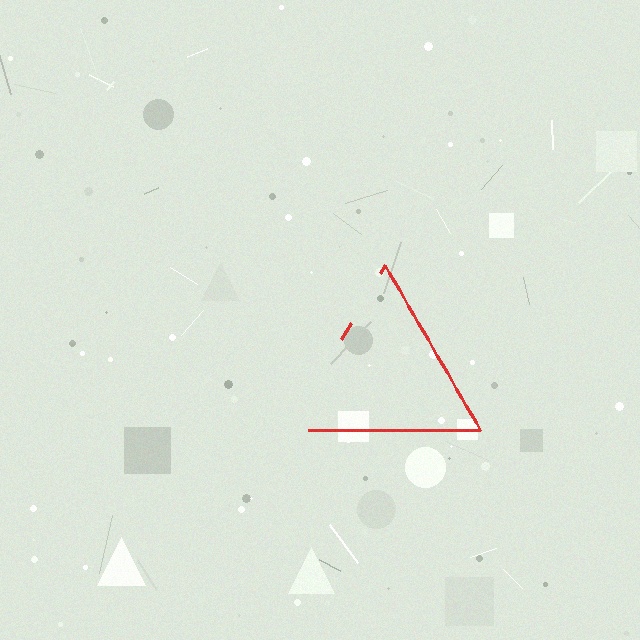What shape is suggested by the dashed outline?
The dashed outline suggests a triangle.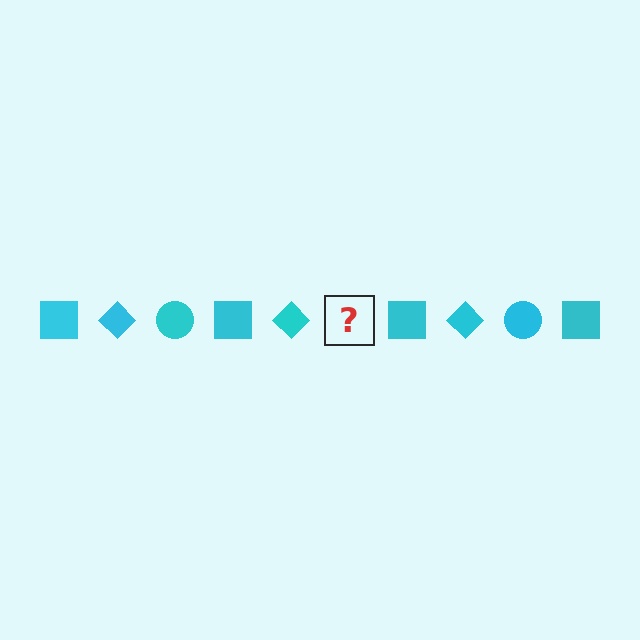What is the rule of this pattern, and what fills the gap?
The rule is that the pattern cycles through square, diamond, circle shapes in cyan. The gap should be filled with a cyan circle.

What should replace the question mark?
The question mark should be replaced with a cyan circle.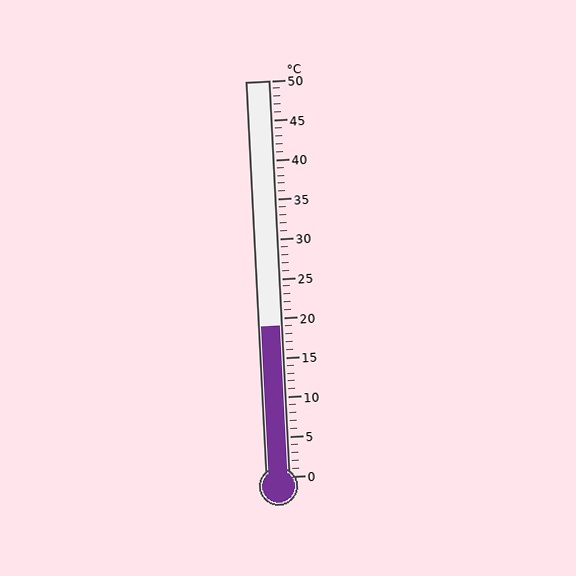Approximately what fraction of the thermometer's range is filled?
The thermometer is filled to approximately 40% of its range.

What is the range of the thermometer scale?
The thermometer scale ranges from 0°C to 50°C.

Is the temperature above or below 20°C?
The temperature is below 20°C.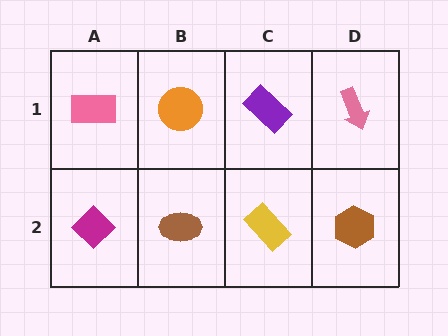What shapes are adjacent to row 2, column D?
A pink arrow (row 1, column D), a yellow rectangle (row 2, column C).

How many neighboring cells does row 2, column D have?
2.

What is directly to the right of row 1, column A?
An orange circle.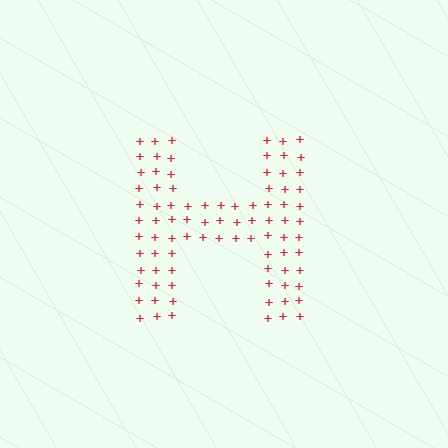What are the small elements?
The small elements are plus signs.